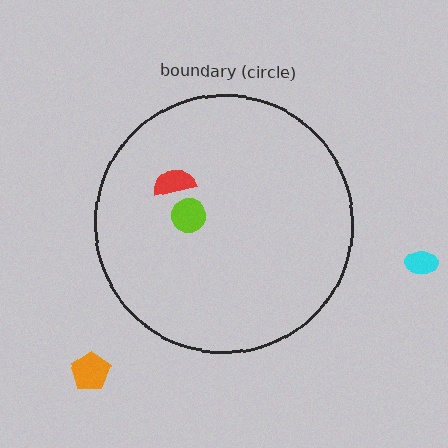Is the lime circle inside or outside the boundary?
Inside.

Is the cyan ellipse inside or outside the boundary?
Outside.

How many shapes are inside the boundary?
2 inside, 2 outside.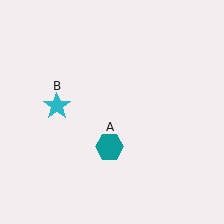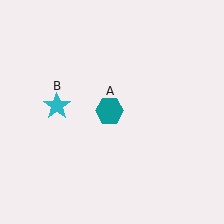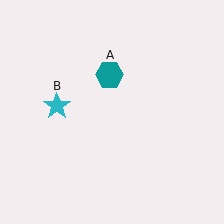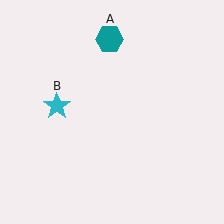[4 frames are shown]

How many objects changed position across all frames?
1 object changed position: teal hexagon (object A).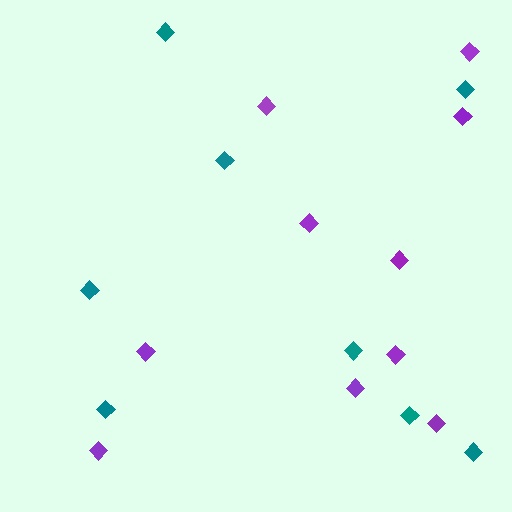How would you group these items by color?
There are 2 groups: one group of teal diamonds (8) and one group of purple diamonds (10).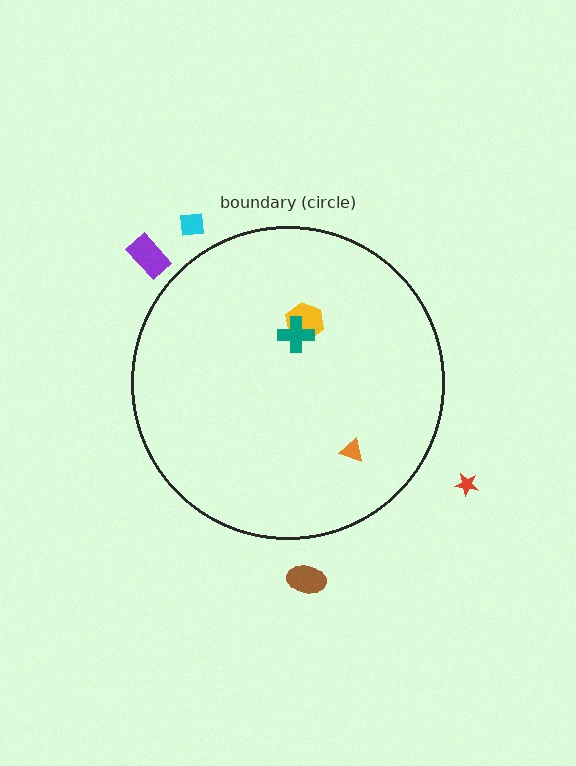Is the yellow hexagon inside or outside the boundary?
Inside.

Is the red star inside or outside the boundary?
Outside.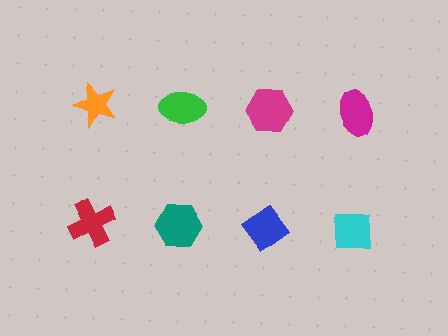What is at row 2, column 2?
A teal hexagon.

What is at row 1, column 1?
An orange star.